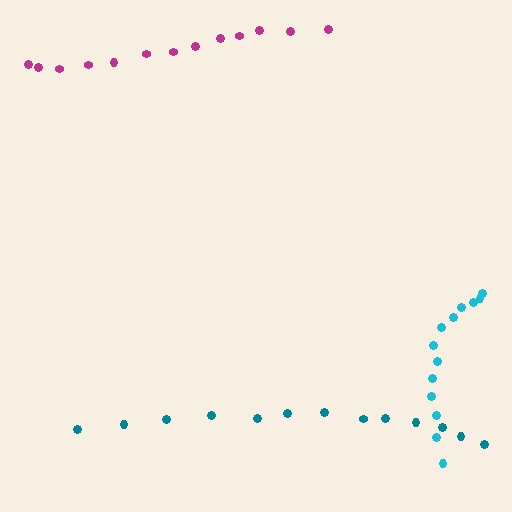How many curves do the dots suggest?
There are 3 distinct paths.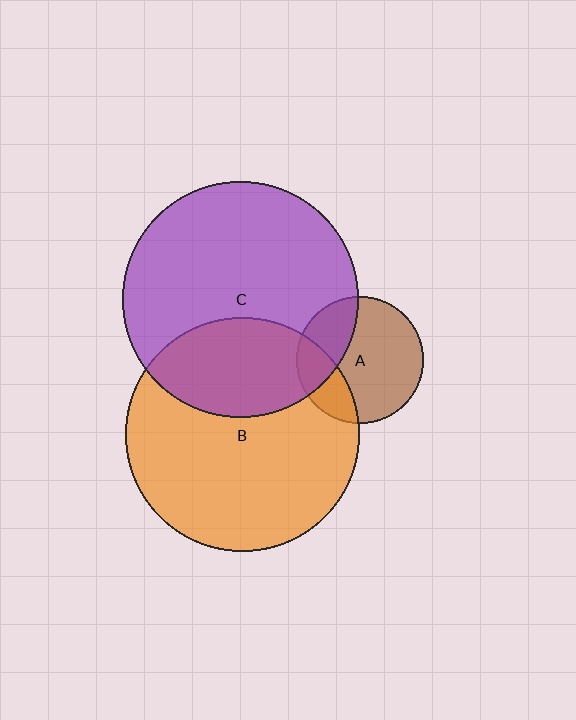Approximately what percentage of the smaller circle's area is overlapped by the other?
Approximately 30%.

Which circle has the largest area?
Circle C (purple).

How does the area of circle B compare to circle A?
Approximately 3.4 times.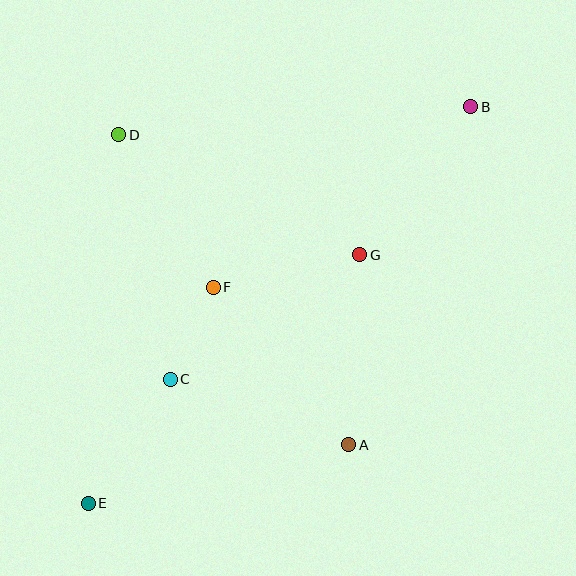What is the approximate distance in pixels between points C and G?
The distance between C and G is approximately 227 pixels.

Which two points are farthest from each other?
Points B and E are farthest from each other.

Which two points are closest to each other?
Points C and F are closest to each other.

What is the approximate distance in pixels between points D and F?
The distance between D and F is approximately 179 pixels.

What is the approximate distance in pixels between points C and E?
The distance between C and E is approximately 148 pixels.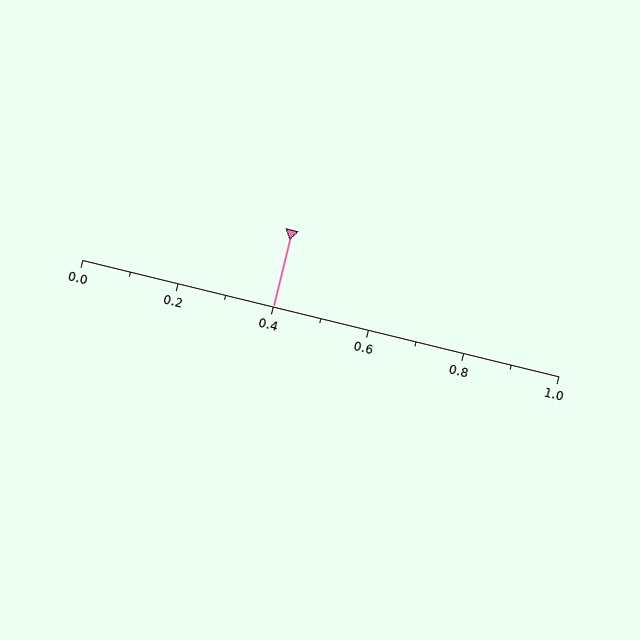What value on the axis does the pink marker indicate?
The marker indicates approximately 0.4.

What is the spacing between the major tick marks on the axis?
The major ticks are spaced 0.2 apart.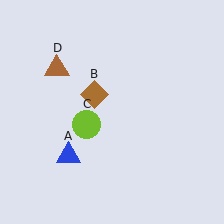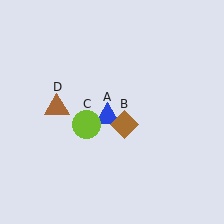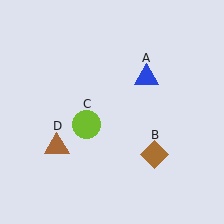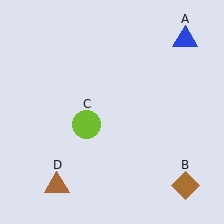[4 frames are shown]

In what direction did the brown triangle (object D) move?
The brown triangle (object D) moved down.